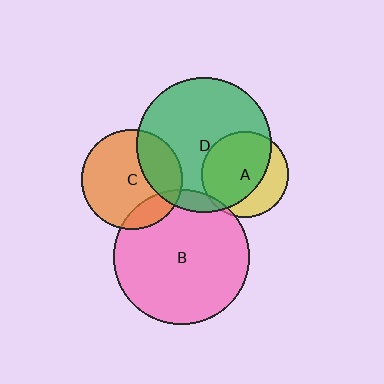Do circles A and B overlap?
Yes.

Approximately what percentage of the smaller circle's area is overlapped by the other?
Approximately 5%.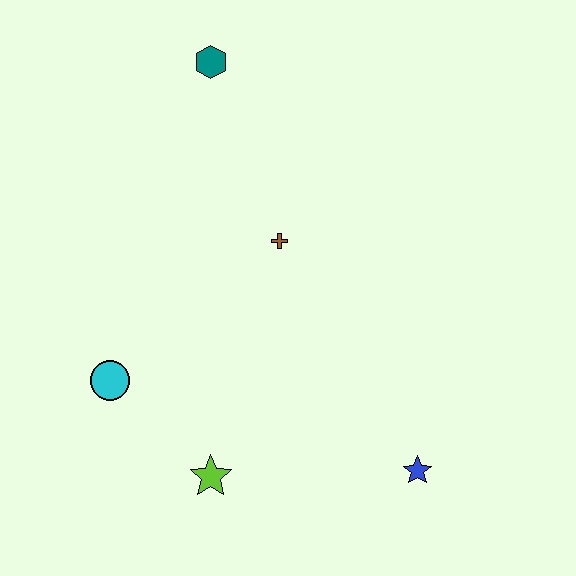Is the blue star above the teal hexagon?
No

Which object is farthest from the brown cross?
The blue star is farthest from the brown cross.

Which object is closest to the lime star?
The cyan circle is closest to the lime star.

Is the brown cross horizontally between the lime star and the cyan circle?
No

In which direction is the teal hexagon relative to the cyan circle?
The teal hexagon is above the cyan circle.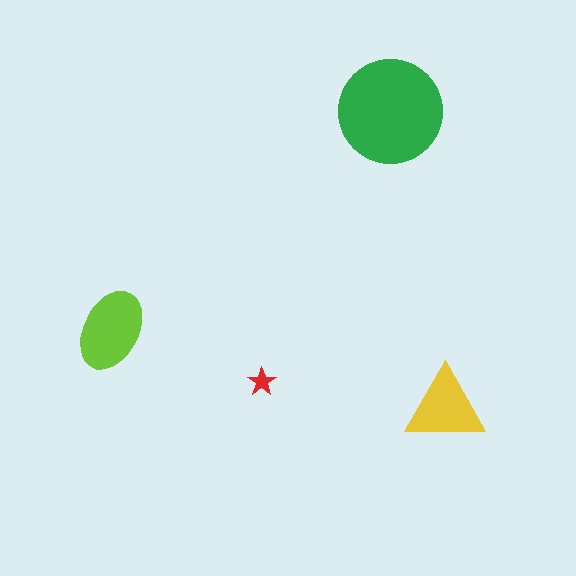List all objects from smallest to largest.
The red star, the yellow triangle, the lime ellipse, the green circle.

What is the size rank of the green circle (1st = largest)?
1st.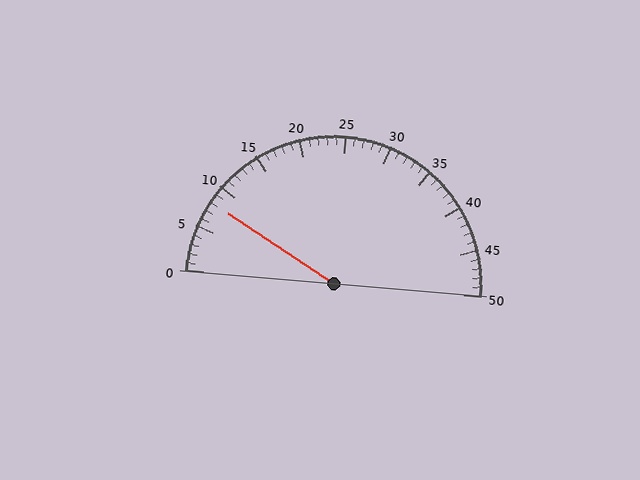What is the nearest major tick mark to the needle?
The nearest major tick mark is 10.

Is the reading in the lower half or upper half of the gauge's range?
The reading is in the lower half of the range (0 to 50).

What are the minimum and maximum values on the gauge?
The gauge ranges from 0 to 50.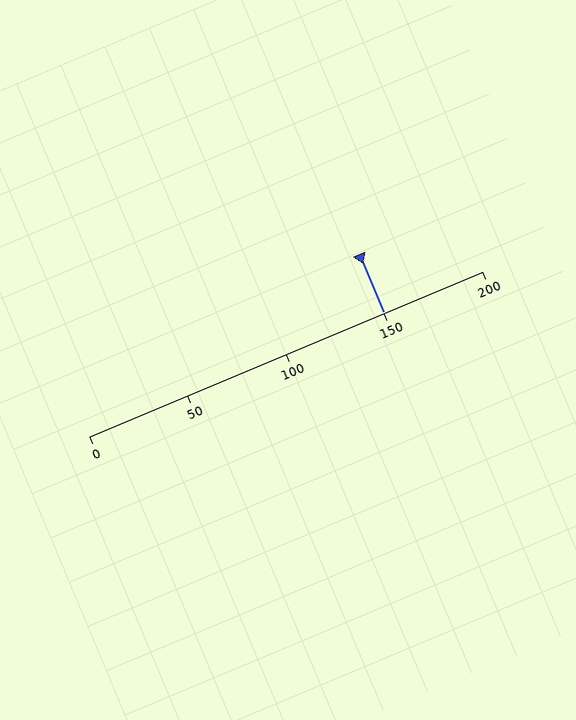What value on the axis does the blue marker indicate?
The marker indicates approximately 150.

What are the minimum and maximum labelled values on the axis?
The axis runs from 0 to 200.